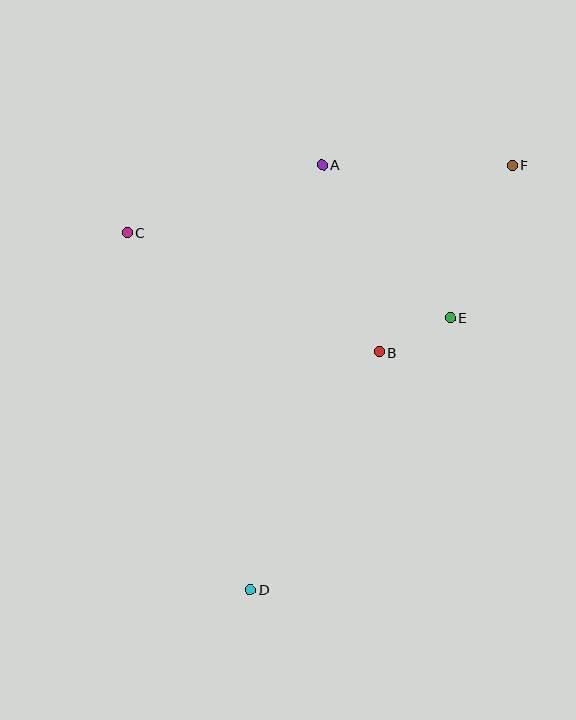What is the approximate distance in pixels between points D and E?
The distance between D and E is approximately 338 pixels.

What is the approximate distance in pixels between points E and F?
The distance between E and F is approximately 164 pixels.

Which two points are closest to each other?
Points B and E are closest to each other.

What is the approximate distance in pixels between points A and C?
The distance between A and C is approximately 206 pixels.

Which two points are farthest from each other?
Points D and F are farthest from each other.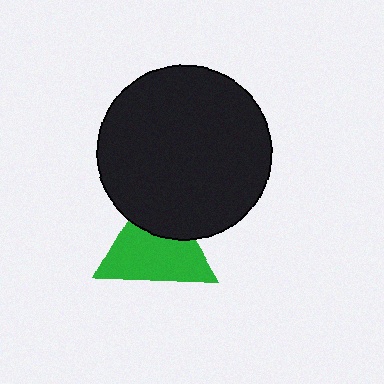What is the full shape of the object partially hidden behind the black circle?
The partially hidden object is a green triangle.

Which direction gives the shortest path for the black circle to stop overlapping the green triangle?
Moving up gives the shortest separation.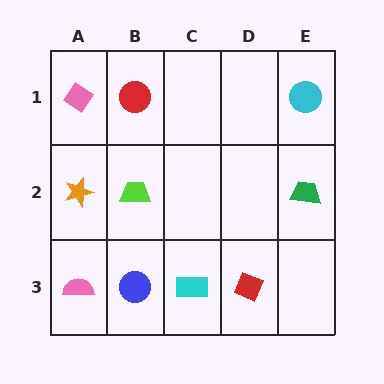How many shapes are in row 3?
4 shapes.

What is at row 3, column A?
A pink semicircle.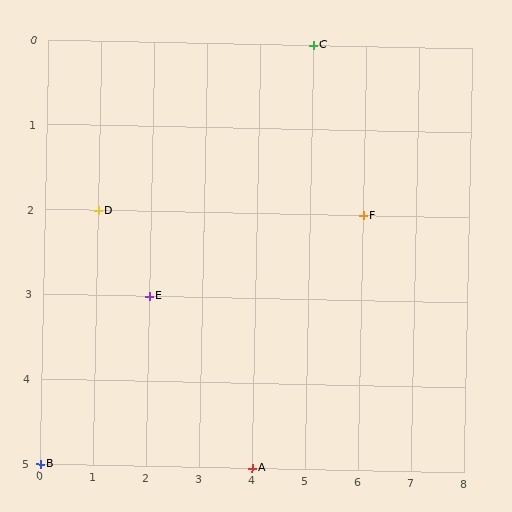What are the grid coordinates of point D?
Point D is at grid coordinates (1, 2).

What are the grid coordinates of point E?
Point E is at grid coordinates (2, 3).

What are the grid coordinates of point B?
Point B is at grid coordinates (0, 5).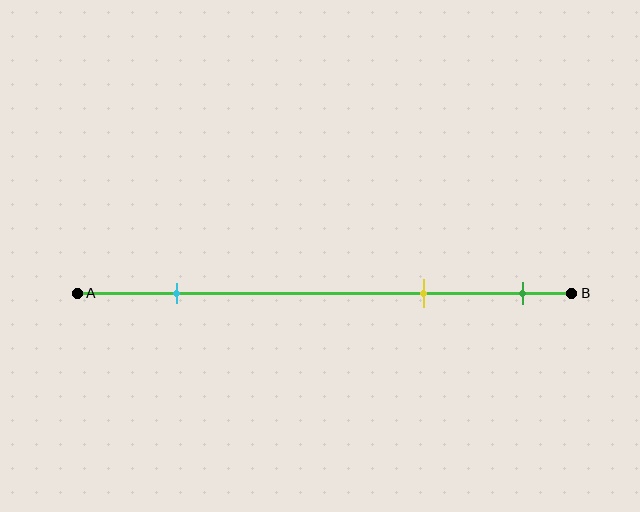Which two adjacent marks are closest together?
The yellow and green marks are the closest adjacent pair.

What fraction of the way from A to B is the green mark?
The green mark is approximately 90% (0.9) of the way from A to B.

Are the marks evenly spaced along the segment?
No, the marks are not evenly spaced.